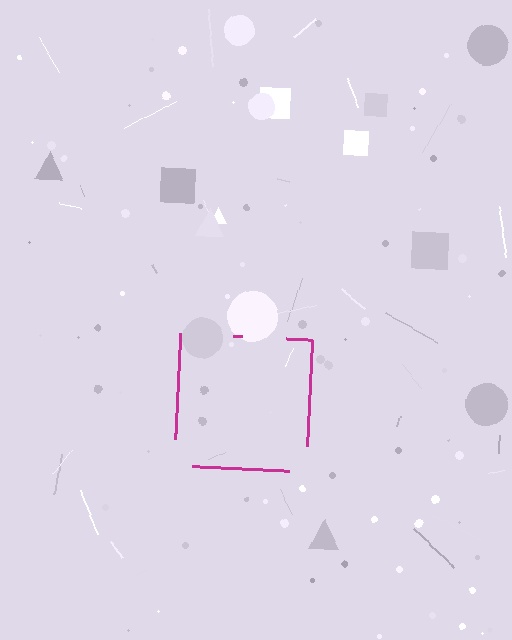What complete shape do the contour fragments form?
The contour fragments form a square.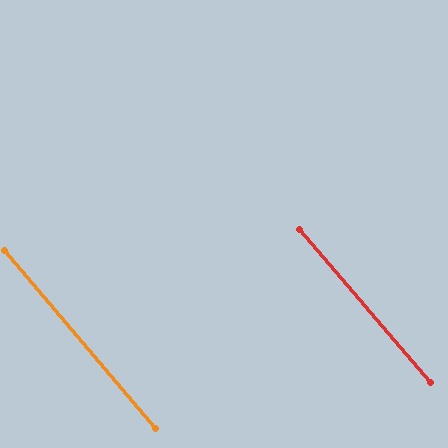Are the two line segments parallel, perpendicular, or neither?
Parallel — their directions differ by only 0.3°.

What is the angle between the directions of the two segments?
Approximately 0 degrees.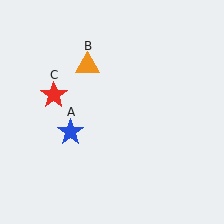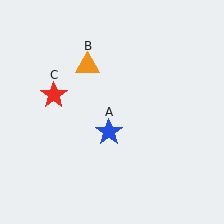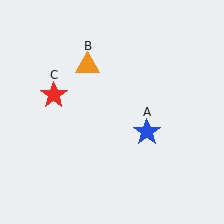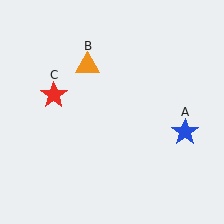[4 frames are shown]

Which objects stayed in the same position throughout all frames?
Orange triangle (object B) and red star (object C) remained stationary.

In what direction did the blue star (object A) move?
The blue star (object A) moved right.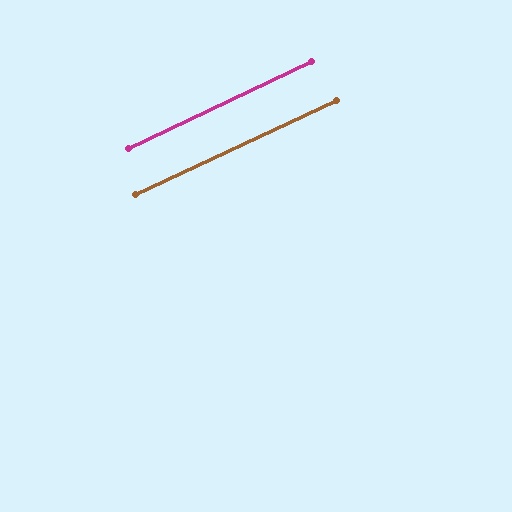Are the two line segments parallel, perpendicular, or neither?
Parallel — their directions differ by only 0.5°.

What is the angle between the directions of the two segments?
Approximately 0 degrees.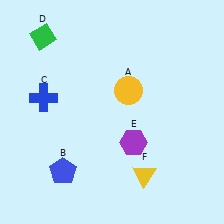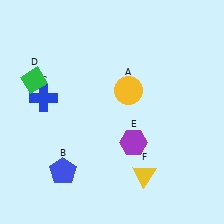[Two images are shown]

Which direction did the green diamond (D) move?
The green diamond (D) moved down.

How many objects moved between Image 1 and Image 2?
1 object moved between the two images.